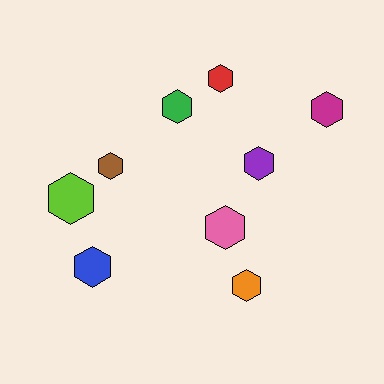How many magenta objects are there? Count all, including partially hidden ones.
There is 1 magenta object.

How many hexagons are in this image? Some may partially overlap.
There are 9 hexagons.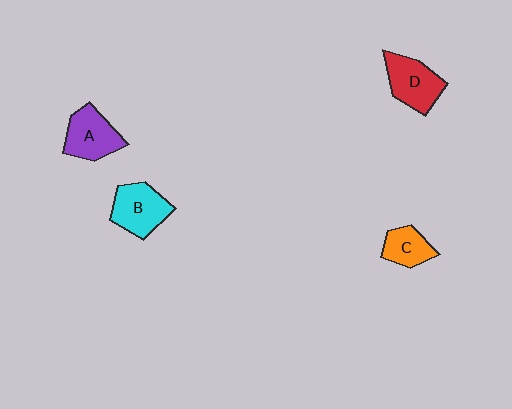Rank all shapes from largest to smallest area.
From largest to smallest: D (red), B (cyan), A (purple), C (orange).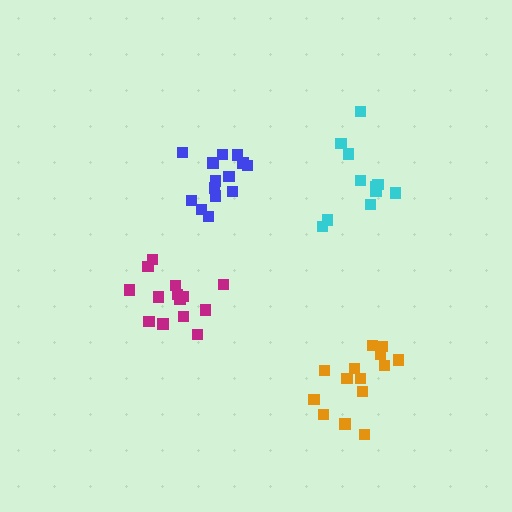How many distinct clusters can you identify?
There are 4 distinct clusters.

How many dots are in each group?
Group 1: 12 dots, Group 2: 14 dots, Group 3: 14 dots, Group 4: 14 dots (54 total).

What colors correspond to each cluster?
The clusters are colored: cyan, magenta, orange, blue.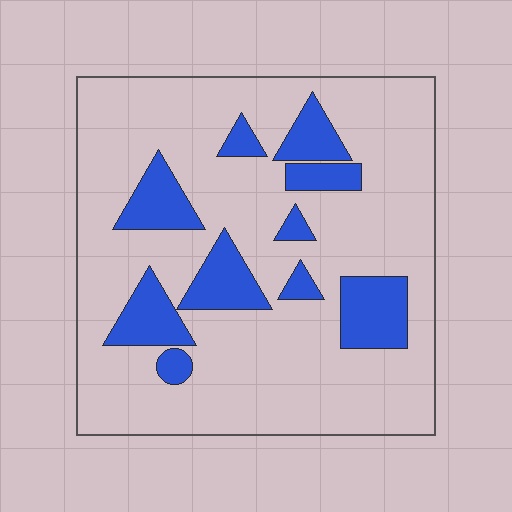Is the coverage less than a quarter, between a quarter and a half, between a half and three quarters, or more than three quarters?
Less than a quarter.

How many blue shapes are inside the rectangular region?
10.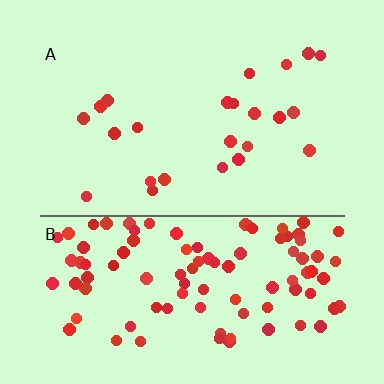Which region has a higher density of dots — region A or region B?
B (the bottom).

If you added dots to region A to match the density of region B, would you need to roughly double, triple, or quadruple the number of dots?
Approximately quadruple.